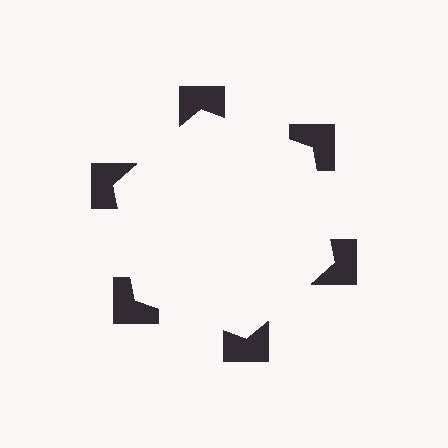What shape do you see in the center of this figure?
An illusory hexagon — its edges are inferred from the aligned wedge cuts in the notched squares, not physically drawn.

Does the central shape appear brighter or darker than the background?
It typically appears slightly brighter than the background, even though no actual brightness change is drawn.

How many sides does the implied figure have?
6 sides.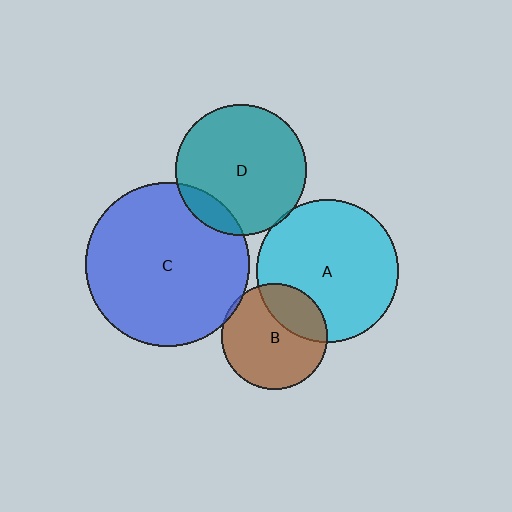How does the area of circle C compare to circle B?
Approximately 2.4 times.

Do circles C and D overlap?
Yes.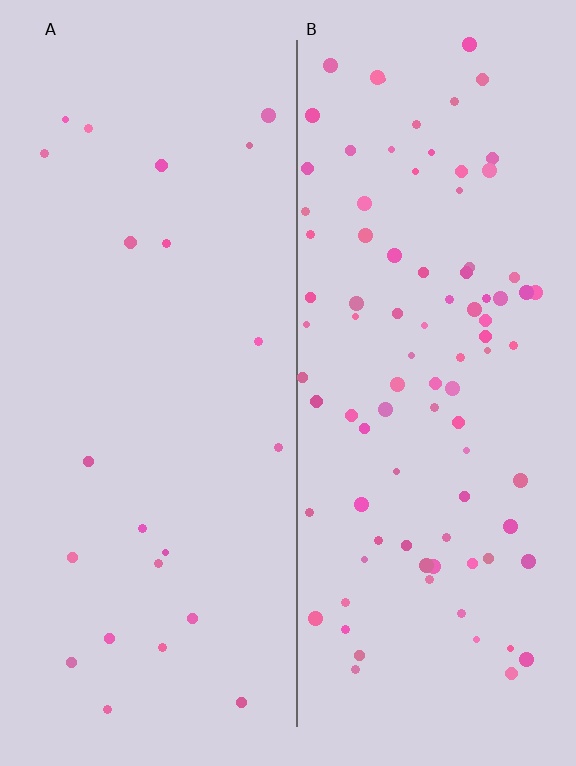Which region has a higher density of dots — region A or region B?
B (the right).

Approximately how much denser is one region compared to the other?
Approximately 4.1× — region B over region A.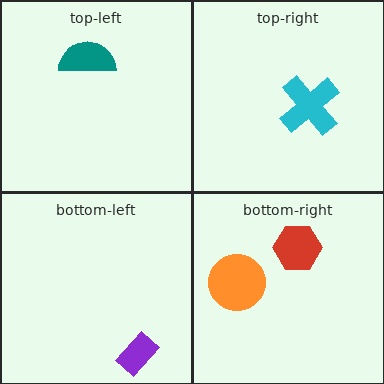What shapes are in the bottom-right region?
The orange circle, the red hexagon.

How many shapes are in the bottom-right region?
2.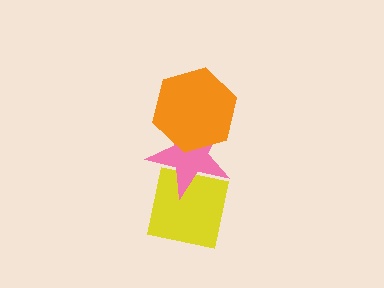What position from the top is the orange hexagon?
The orange hexagon is 1st from the top.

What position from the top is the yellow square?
The yellow square is 3rd from the top.